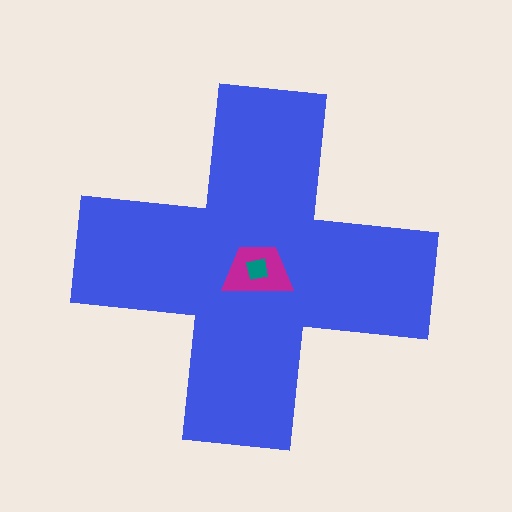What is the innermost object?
The teal square.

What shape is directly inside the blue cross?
The magenta trapezoid.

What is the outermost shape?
The blue cross.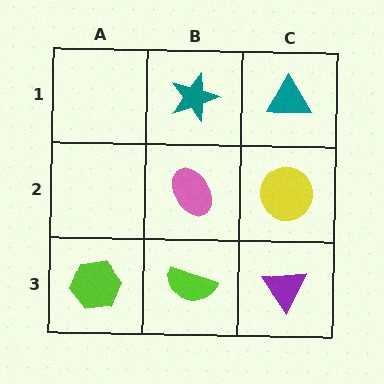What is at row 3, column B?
A lime semicircle.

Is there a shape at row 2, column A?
No, that cell is empty.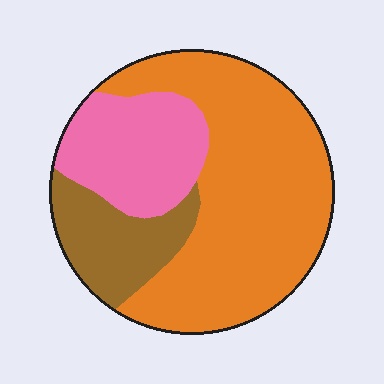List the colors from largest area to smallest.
From largest to smallest: orange, pink, brown.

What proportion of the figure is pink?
Pink covers 23% of the figure.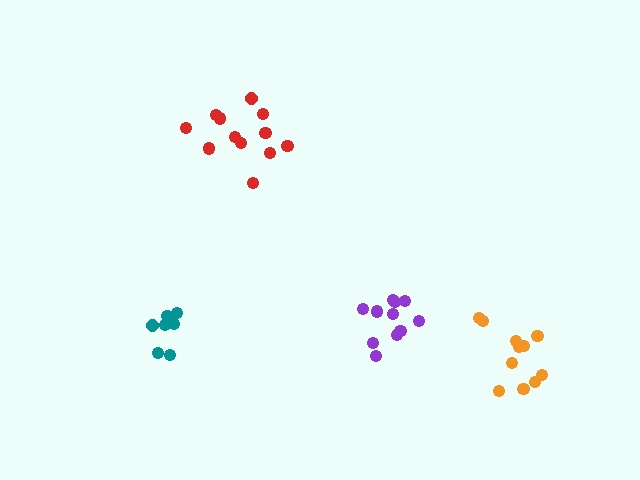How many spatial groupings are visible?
There are 4 spatial groupings.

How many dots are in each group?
Group 1: 11 dots, Group 2: 7 dots, Group 3: 11 dots, Group 4: 12 dots (41 total).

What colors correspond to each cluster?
The clusters are colored: orange, teal, purple, red.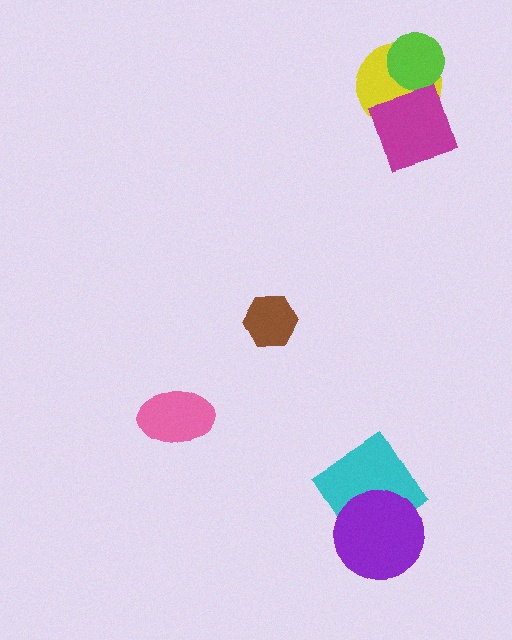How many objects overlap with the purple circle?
1 object overlaps with the purple circle.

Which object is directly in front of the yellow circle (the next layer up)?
The lime circle is directly in front of the yellow circle.